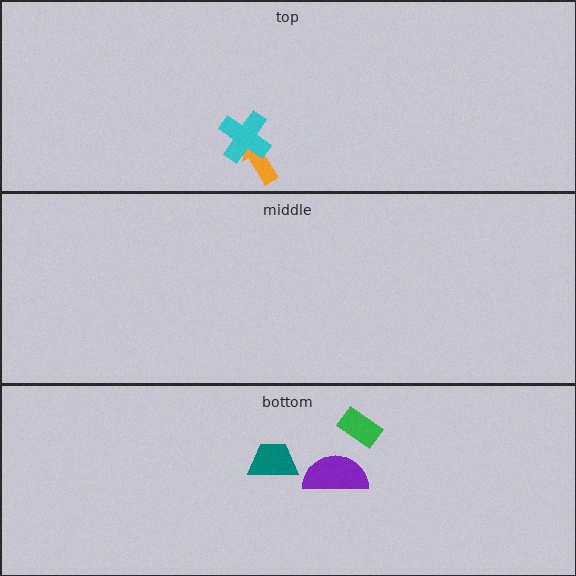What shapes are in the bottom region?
The green rectangle, the teal trapezoid, the purple semicircle.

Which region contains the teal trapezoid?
The bottom region.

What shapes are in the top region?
The orange arrow, the cyan cross.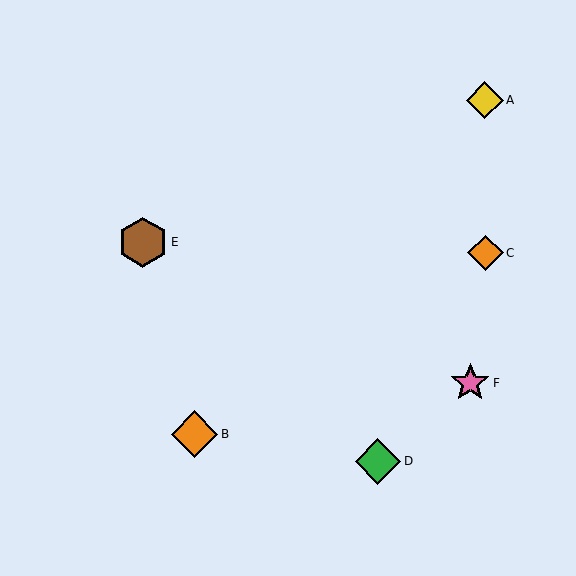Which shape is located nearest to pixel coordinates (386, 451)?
The green diamond (labeled D) at (378, 461) is nearest to that location.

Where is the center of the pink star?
The center of the pink star is at (470, 383).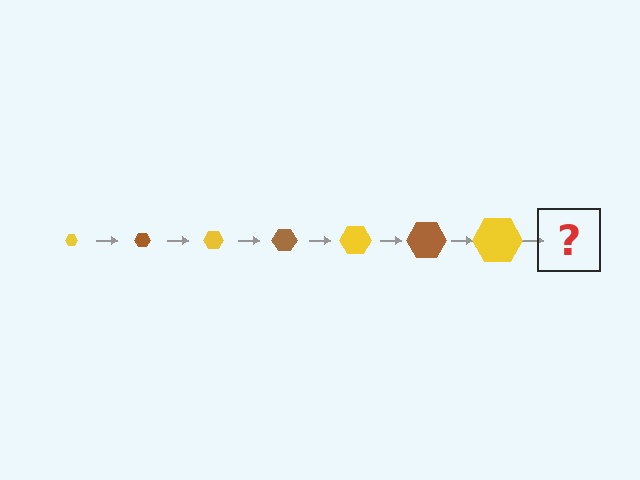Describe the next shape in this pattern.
It should be a brown hexagon, larger than the previous one.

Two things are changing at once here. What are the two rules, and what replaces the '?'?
The two rules are that the hexagon grows larger each step and the color cycles through yellow and brown. The '?' should be a brown hexagon, larger than the previous one.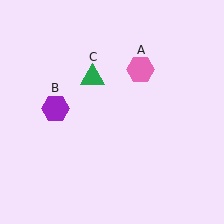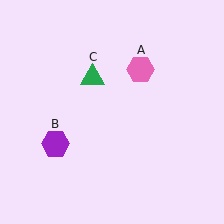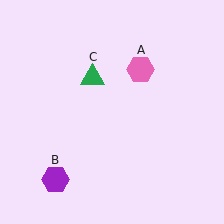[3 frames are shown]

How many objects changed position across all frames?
1 object changed position: purple hexagon (object B).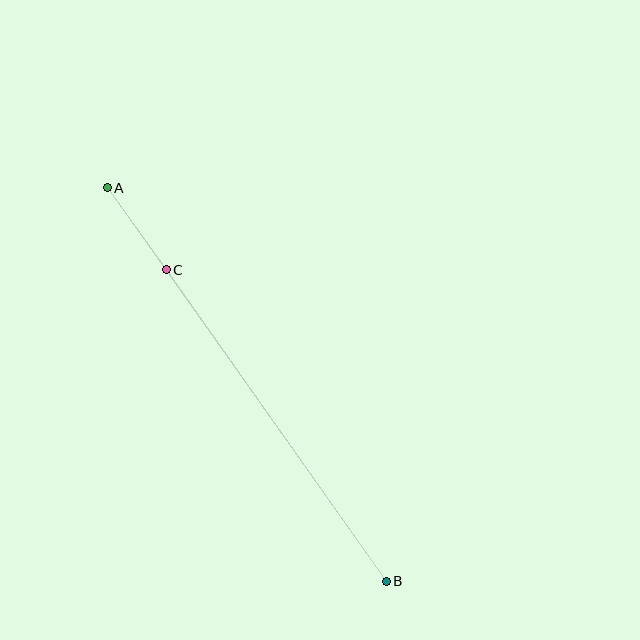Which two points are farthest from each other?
Points A and B are farthest from each other.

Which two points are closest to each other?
Points A and C are closest to each other.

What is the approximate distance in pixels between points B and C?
The distance between B and C is approximately 381 pixels.